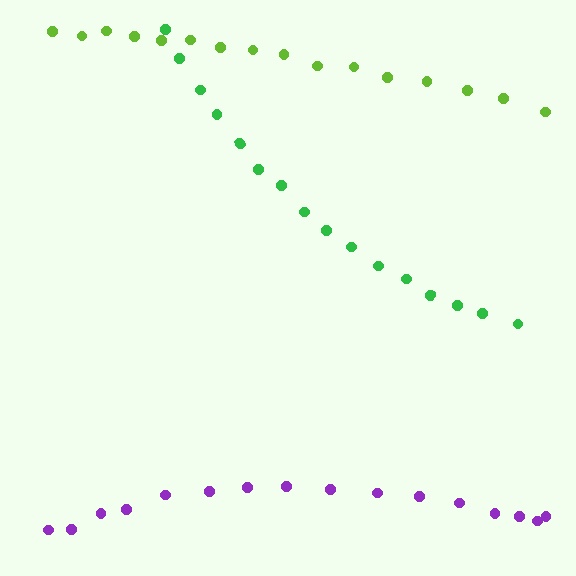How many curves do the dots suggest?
There are 3 distinct paths.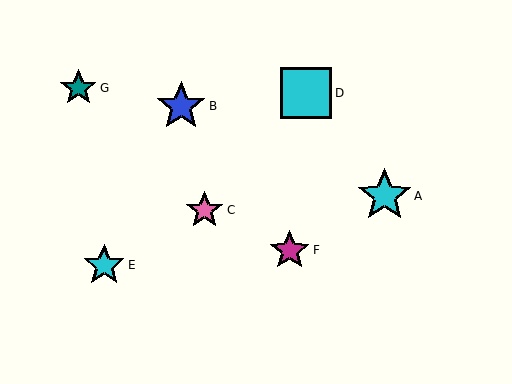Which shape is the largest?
The cyan star (labeled A) is the largest.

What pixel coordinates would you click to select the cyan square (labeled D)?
Click at (306, 93) to select the cyan square D.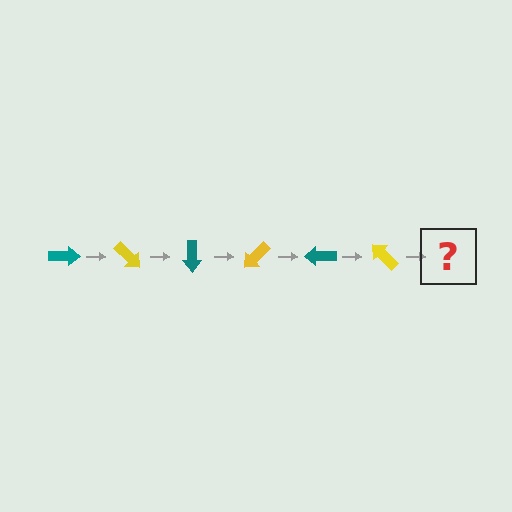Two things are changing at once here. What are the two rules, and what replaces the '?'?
The two rules are that it rotates 45 degrees each step and the color cycles through teal and yellow. The '?' should be a teal arrow, rotated 270 degrees from the start.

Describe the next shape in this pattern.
It should be a teal arrow, rotated 270 degrees from the start.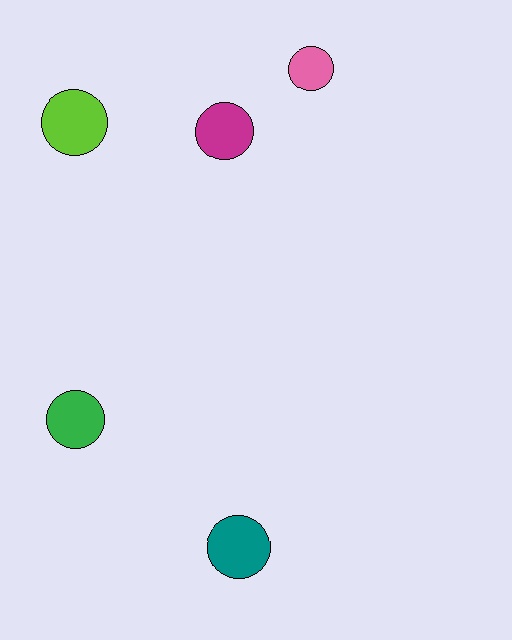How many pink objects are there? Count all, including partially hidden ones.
There is 1 pink object.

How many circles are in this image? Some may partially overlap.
There are 5 circles.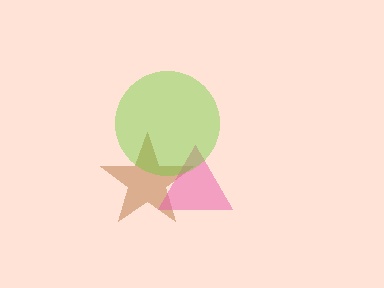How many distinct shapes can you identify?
There are 3 distinct shapes: a brown star, a pink triangle, a lime circle.